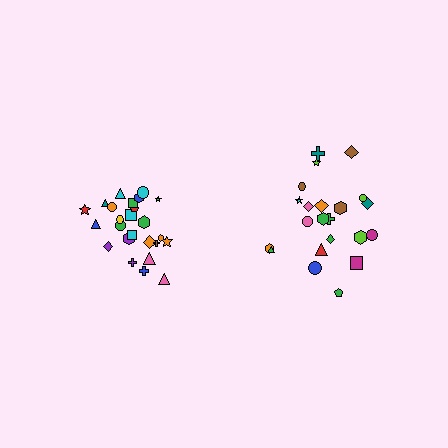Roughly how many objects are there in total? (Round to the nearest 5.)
Roughly 45 objects in total.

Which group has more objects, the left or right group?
The left group.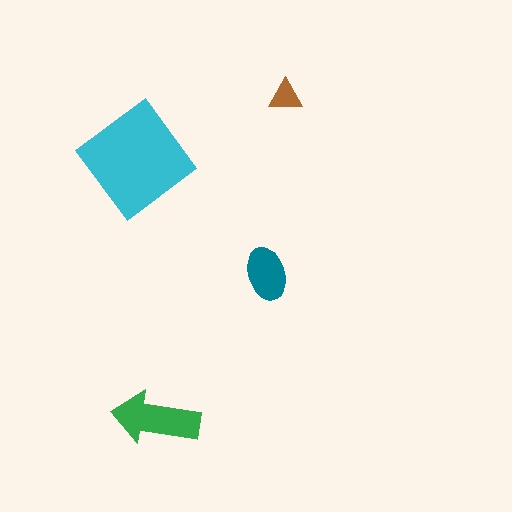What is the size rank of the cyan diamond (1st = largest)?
1st.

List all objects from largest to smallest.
The cyan diamond, the green arrow, the teal ellipse, the brown triangle.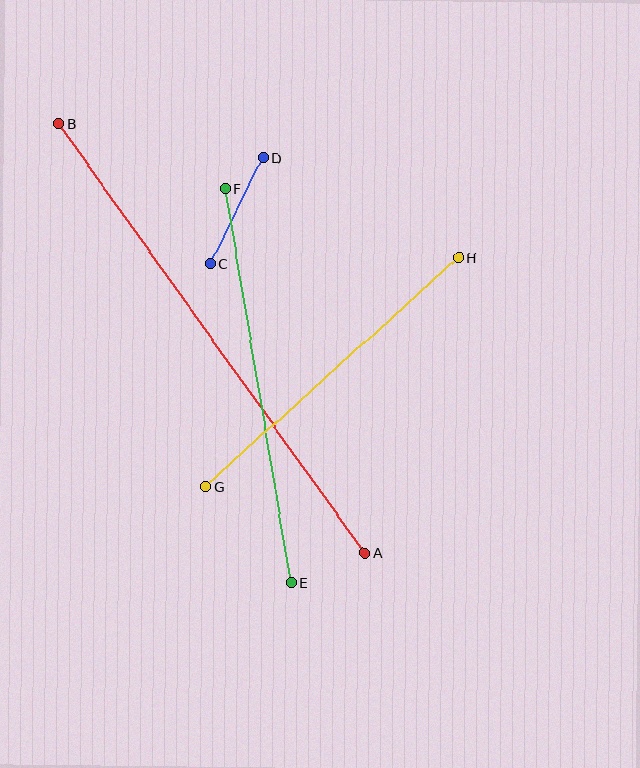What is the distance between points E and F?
The distance is approximately 399 pixels.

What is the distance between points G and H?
The distance is approximately 342 pixels.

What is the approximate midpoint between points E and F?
The midpoint is at approximately (258, 386) pixels.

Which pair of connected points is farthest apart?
Points A and B are farthest apart.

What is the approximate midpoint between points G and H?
The midpoint is at approximately (332, 372) pixels.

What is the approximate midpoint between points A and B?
The midpoint is at approximately (212, 338) pixels.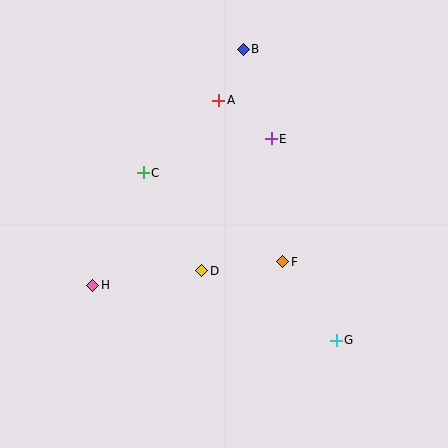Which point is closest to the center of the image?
Point D at (202, 271) is closest to the center.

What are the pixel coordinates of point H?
Point H is at (93, 285).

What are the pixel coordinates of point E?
Point E is at (271, 139).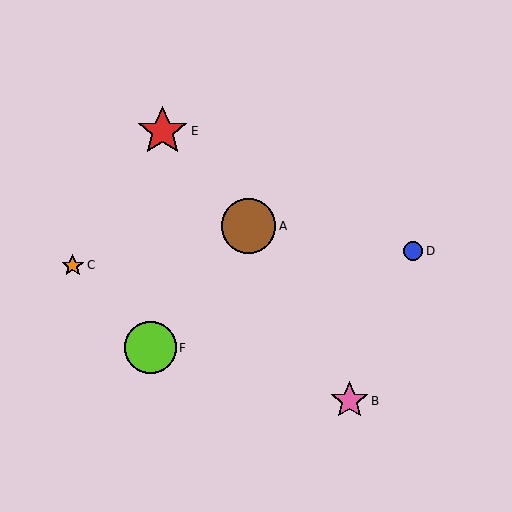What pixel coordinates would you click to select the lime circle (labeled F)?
Click at (151, 348) to select the lime circle F.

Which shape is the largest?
The brown circle (labeled A) is the largest.